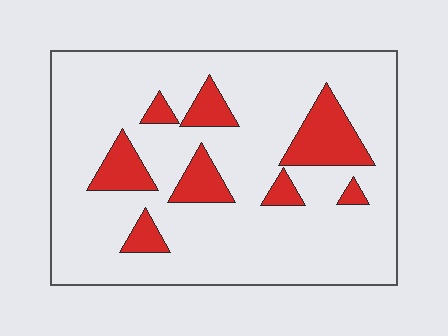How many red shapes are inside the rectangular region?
8.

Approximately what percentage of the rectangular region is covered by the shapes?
Approximately 15%.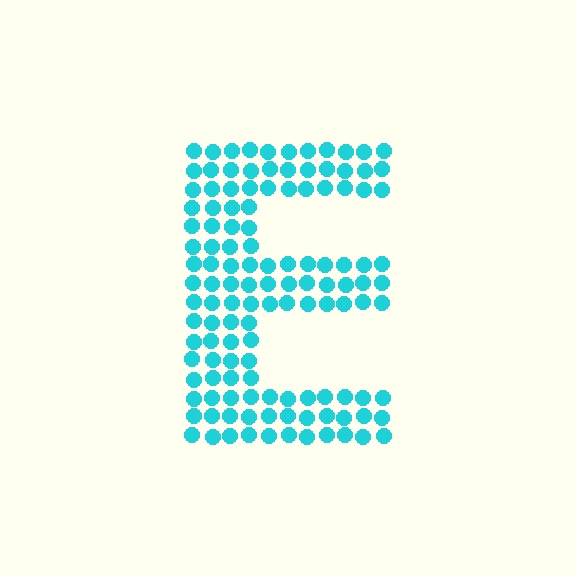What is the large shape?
The large shape is the letter E.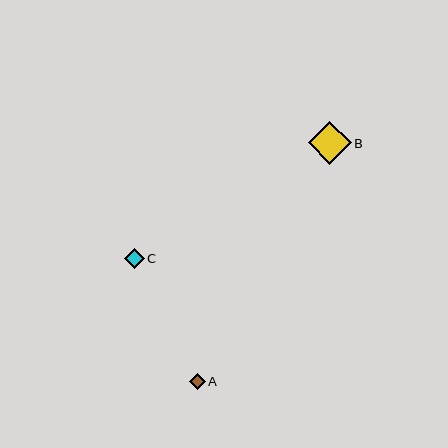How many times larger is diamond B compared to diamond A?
Diamond B is approximately 2.8 times the size of diamond A.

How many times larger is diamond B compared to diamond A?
Diamond B is approximately 2.8 times the size of diamond A.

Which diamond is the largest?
Diamond B is the largest with a size of approximately 43 pixels.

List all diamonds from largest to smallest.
From largest to smallest: B, C, A.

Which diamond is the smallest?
Diamond A is the smallest with a size of approximately 16 pixels.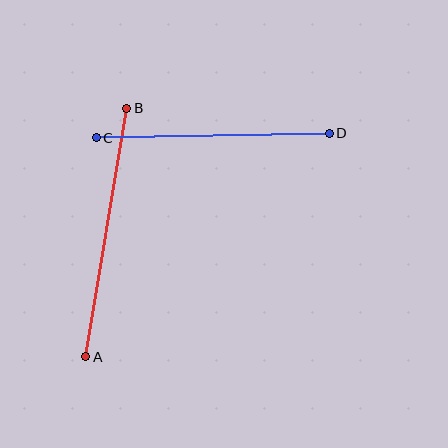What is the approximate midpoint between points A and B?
The midpoint is at approximately (106, 232) pixels.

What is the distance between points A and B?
The distance is approximately 252 pixels.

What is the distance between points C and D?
The distance is approximately 233 pixels.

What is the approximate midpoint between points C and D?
The midpoint is at approximately (213, 136) pixels.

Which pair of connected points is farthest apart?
Points A and B are farthest apart.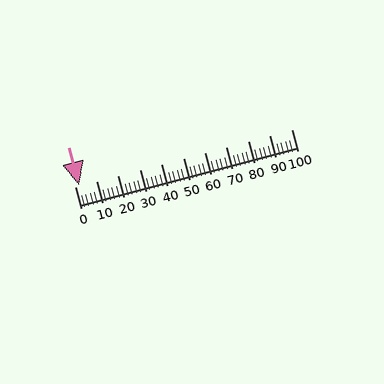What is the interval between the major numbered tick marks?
The major tick marks are spaced 10 units apart.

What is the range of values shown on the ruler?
The ruler shows values from 0 to 100.